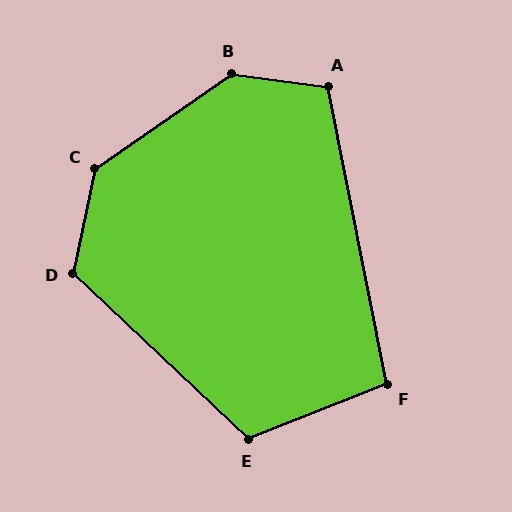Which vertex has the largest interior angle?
B, at approximately 138 degrees.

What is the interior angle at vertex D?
Approximately 122 degrees (obtuse).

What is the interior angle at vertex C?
Approximately 136 degrees (obtuse).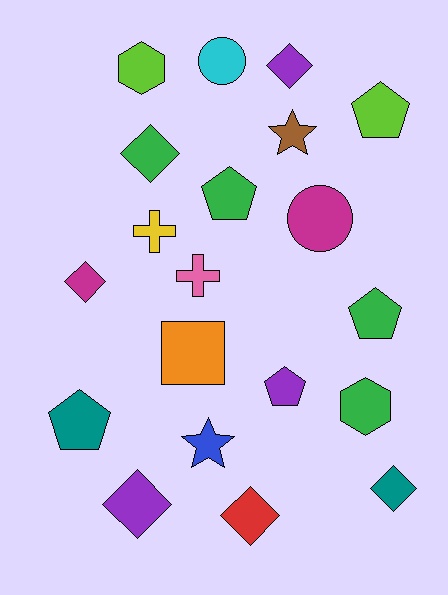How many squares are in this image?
There is 1 square.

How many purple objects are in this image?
There are 3 purple objects.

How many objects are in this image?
There are 20 objects.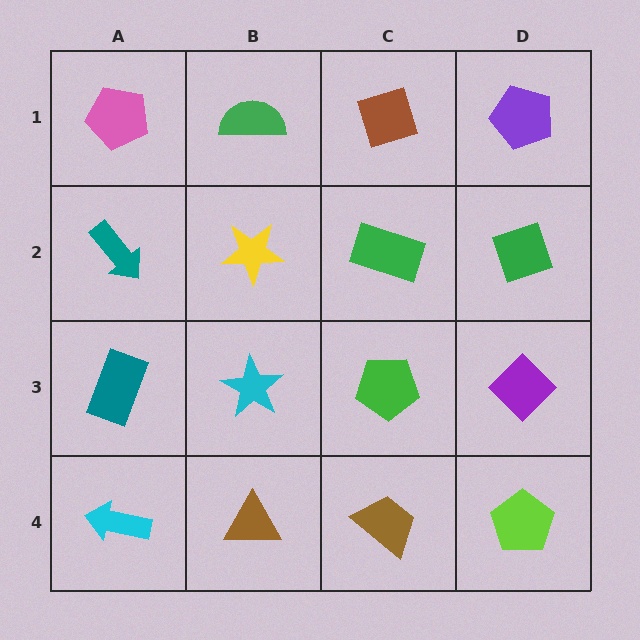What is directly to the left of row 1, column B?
A pink pentagon.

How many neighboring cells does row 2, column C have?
4.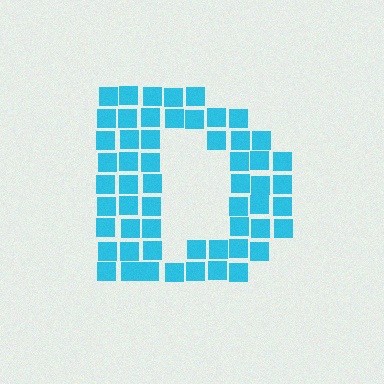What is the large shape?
The large shape is the letter D.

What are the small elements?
The small elements are squares.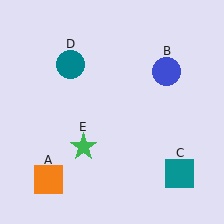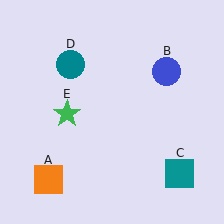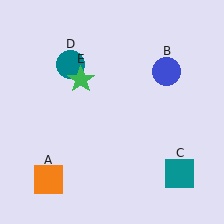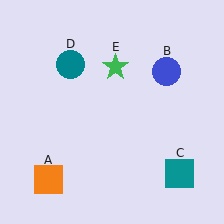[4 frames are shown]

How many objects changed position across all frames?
1 object changed position: green star (object E).